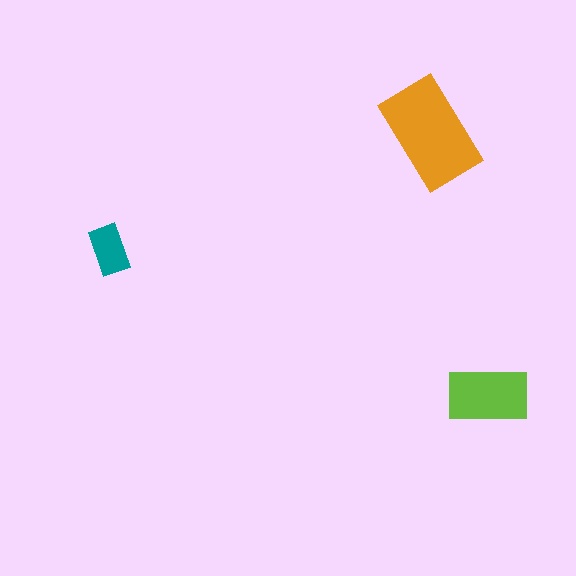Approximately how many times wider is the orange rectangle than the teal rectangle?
About 2 times wider.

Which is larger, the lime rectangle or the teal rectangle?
The lime one.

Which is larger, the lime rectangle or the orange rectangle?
The orange one.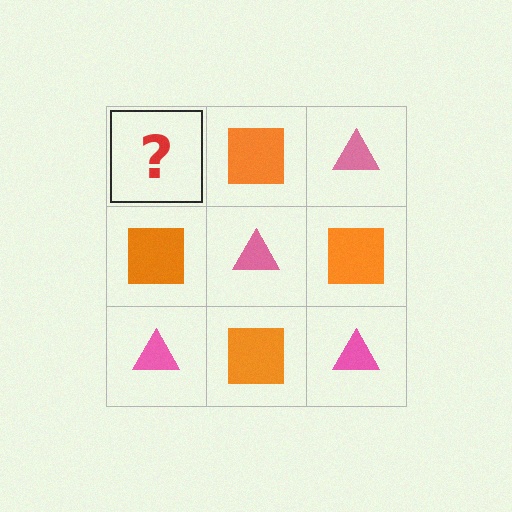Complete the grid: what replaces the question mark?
The question mark should be replaced with a pink triangle.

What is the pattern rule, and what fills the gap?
The rule is that it alternates pink triangle and orange square in a checkerboard pattern. The gap should be filled with a pink triangle.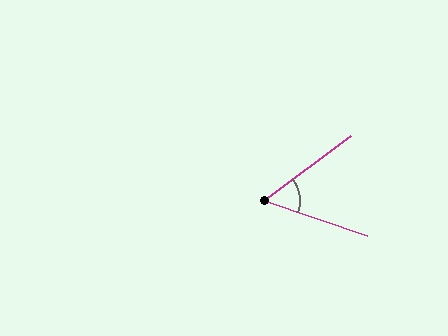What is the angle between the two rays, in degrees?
Approximately 55 degrees.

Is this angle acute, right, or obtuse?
It is acute.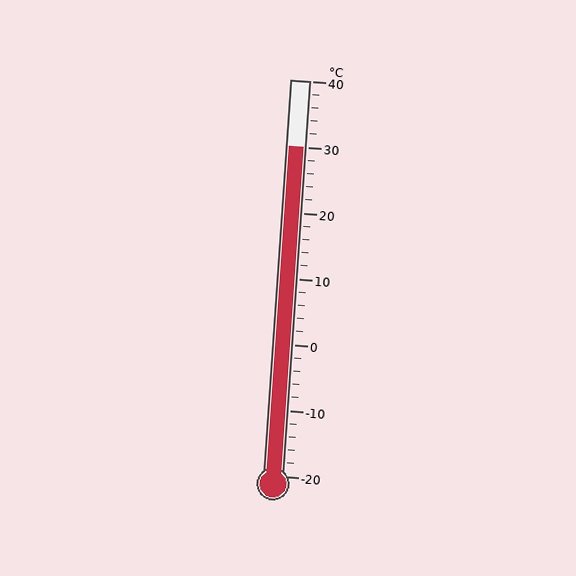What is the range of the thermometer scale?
The thermometer scale ranges from -20°C to 40°C.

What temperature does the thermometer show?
The thermometer shows approximately 30°C.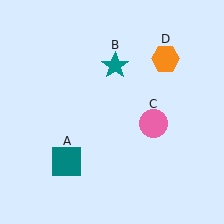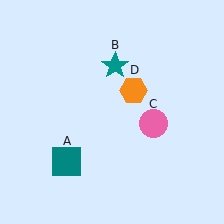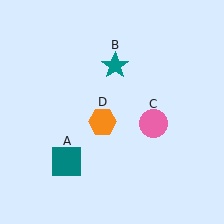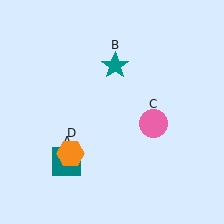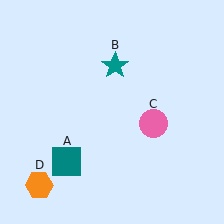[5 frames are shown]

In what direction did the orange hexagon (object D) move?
The orange hexagon (object D) moved down and to the left.